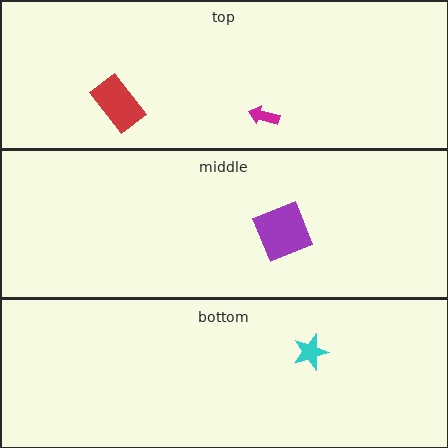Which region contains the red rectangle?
The top region.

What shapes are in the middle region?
The purple square.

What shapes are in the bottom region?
The cyan star.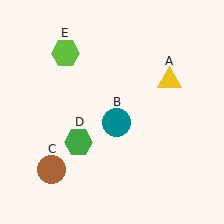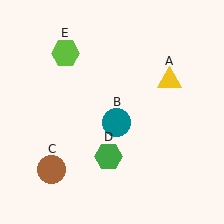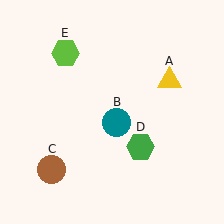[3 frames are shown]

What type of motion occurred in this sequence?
The green hexagon (object D) rotated counterclockwise around the center of the scene.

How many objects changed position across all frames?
1 object changed position: green hexagon (object D).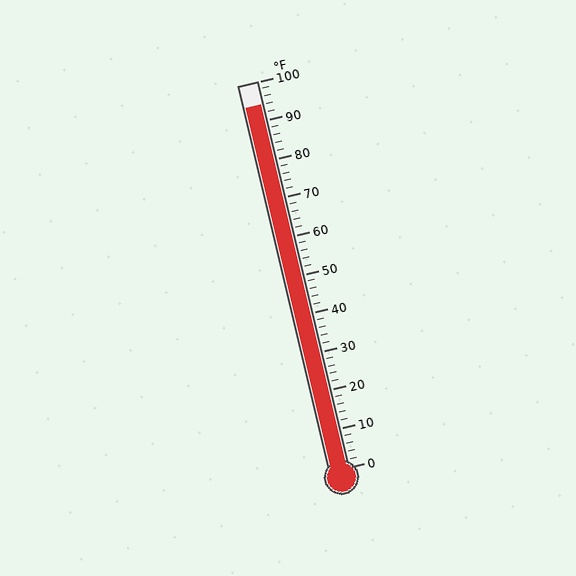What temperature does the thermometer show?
The thermometer shows approximately 94°F.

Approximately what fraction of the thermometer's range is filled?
The thermometer is filled to approximately 95% of its range.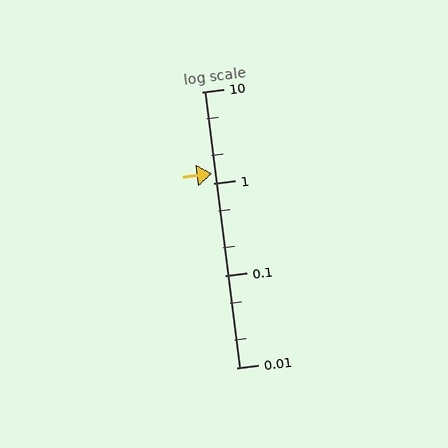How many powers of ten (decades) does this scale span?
The scale spans 3 decades, from 0.01 to 10.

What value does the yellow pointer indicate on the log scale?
The pointer indicates approximately 1.3.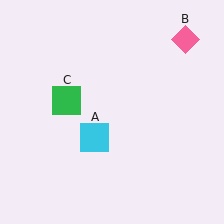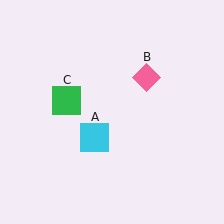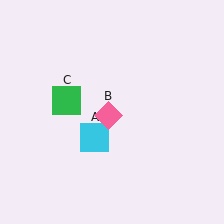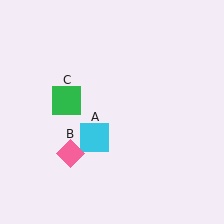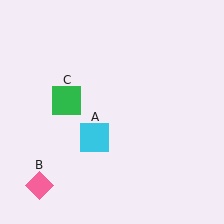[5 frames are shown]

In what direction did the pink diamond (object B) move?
The pink diamond (object B) moved down and to the left.